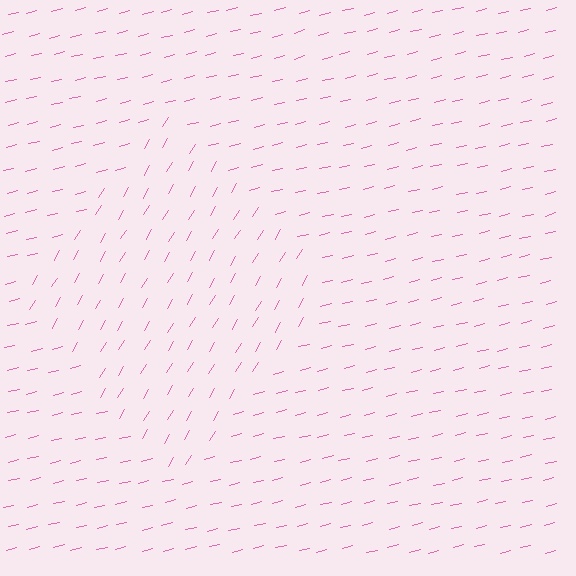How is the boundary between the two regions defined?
The boundary is defined purely by a change in line orientation (approximately 45 degrees difference). All lines are the same color and thickness.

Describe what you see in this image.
The image is filled with small pink line segments. A diamond region in the image has lines oriented differently from the surrounding lines, creating a visible texture boundary.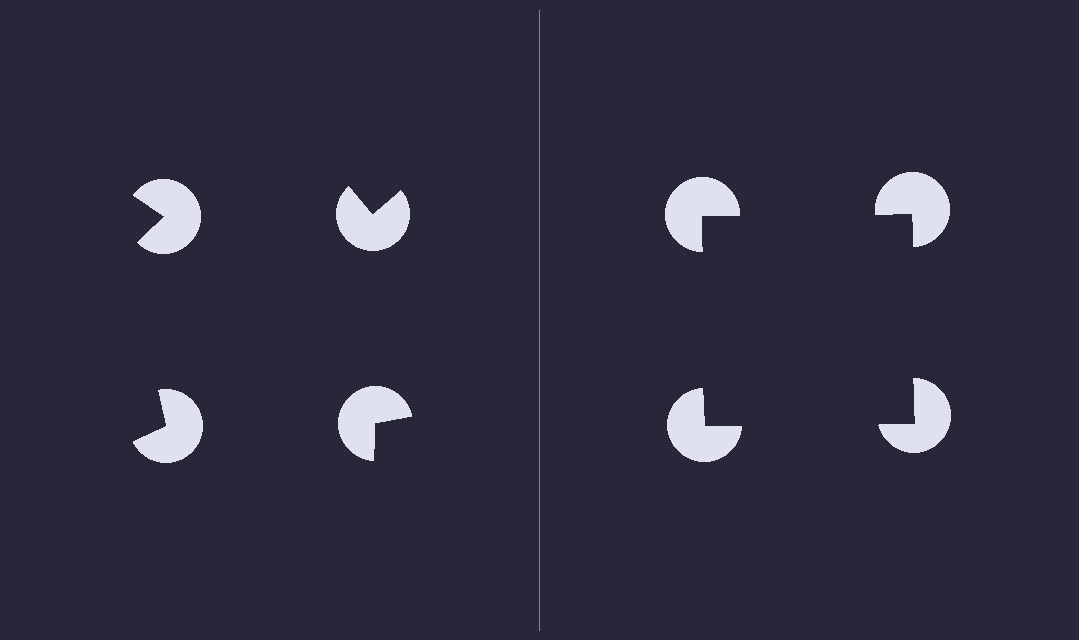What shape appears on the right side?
An illusory square.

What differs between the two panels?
The pac-man discs are positioned identically on both sides; only the wedge orientations differ. On the right they align to a square; on the left they are misaligned.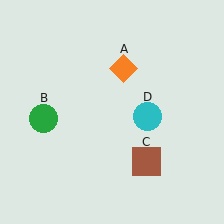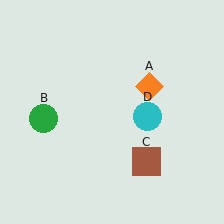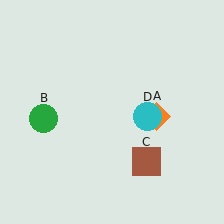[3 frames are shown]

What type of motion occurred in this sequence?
The orange diamond (object A) rotated clockwise around the center of the scene.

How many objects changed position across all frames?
1 object changed position: orange diamond (object A).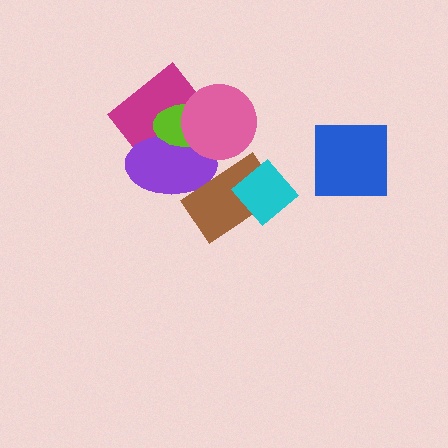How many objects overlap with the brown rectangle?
2 objects overlap with the brown rectangle.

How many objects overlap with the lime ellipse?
3 objects overlap with the lime ellipse.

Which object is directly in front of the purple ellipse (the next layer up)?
The brown rectangle is directly in front of the purple ellipse.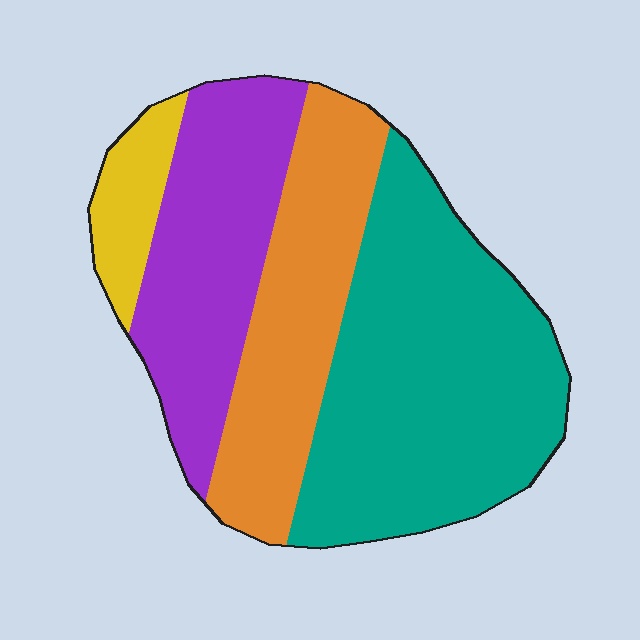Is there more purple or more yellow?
Purple.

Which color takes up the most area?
Teal, at roughly 45%.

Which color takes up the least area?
Yellow, at roughly 5%.